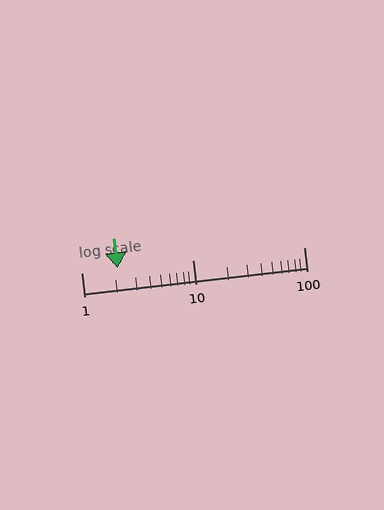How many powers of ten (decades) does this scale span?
The scale spans 2 decades, from 1 to 100.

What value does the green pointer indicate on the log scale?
The pointer indicates approximately 2.1.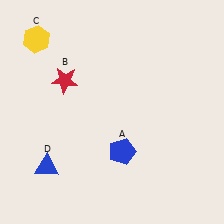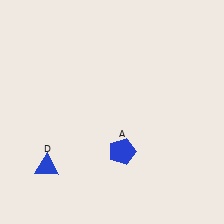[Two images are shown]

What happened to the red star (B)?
The red star (B) was removed in Image 2. It was in the top-left area of Image 1.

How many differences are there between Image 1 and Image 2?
There are 2 differences between the two images.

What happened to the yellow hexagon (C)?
The yellow hexagon (C) was removed in Image 2. It was in the top-left area of Image 1.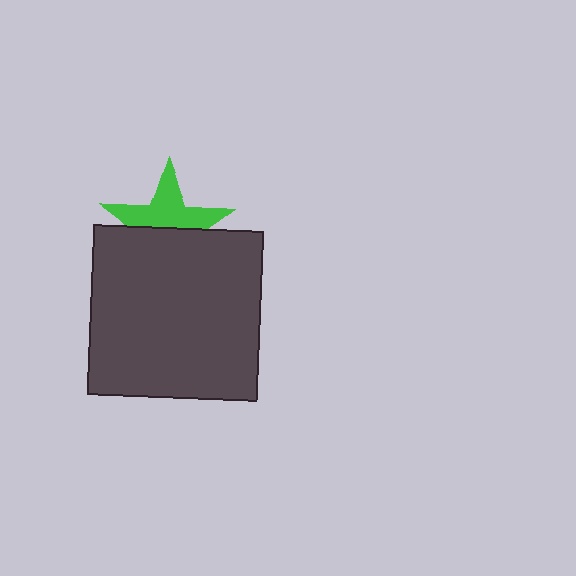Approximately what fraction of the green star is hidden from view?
Roughly 49% of the green star is hidden behind the dark gray square.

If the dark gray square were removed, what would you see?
You would see the complete green star.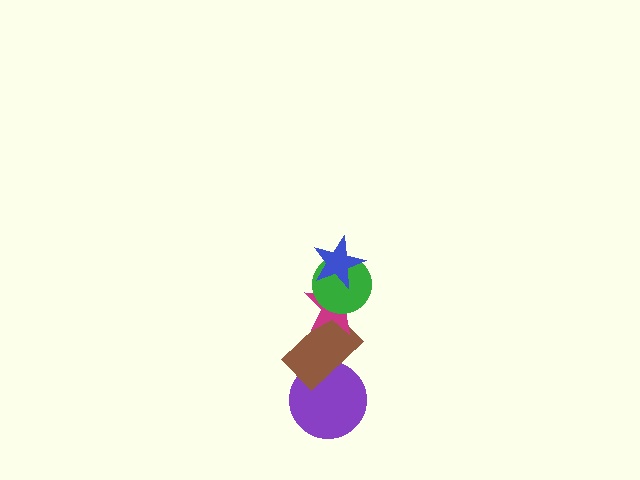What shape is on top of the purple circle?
The brown rectangle is on top of the purple circle.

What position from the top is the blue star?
The blue star is 1st from the top.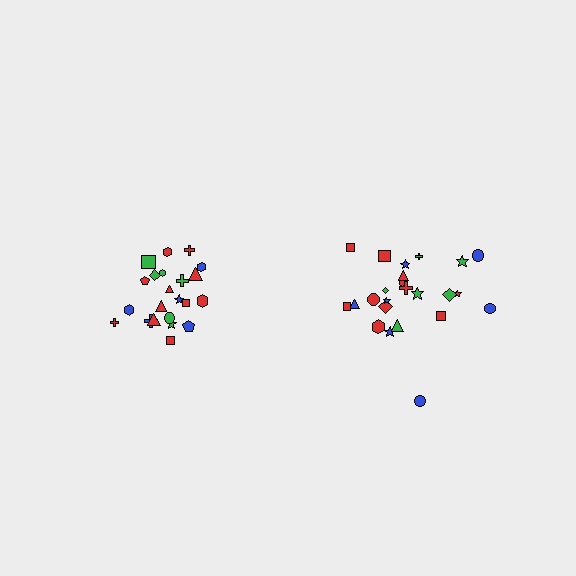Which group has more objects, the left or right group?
The right group.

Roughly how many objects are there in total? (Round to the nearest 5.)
Roughly 45 objects in total.